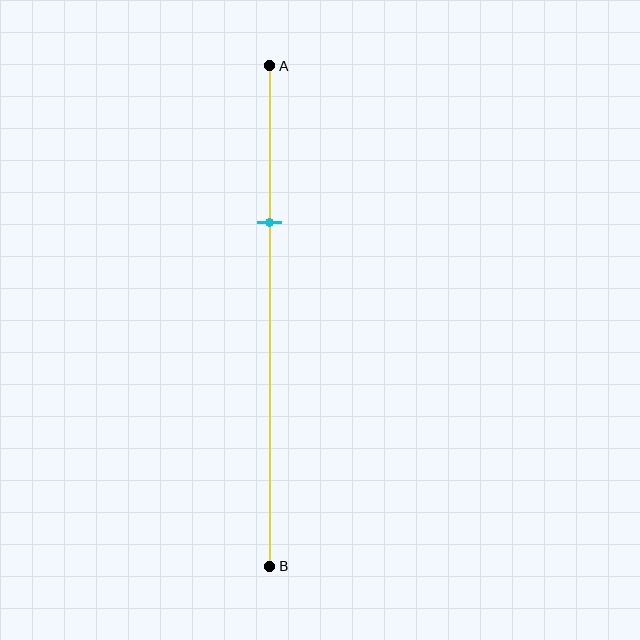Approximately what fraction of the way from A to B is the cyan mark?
The cyan mark is approximately 30% of the way from A to B.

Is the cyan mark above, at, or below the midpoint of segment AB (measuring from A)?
The cyan mark is above the midpoint of segment AB.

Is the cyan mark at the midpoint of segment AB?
No, the mark is at about 30% from A, not at the 50% midpoint.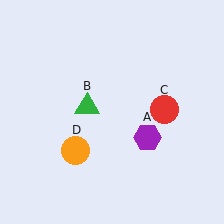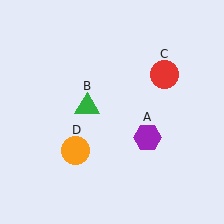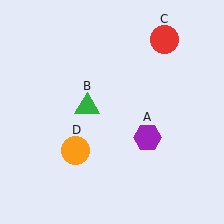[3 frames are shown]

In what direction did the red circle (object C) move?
The red circle (object C) moved up.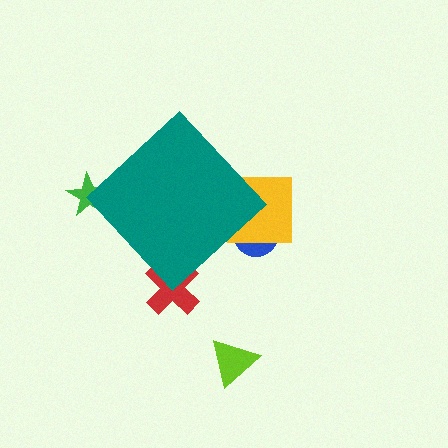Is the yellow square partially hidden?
Yes, the yellow square is partially hidden behind the teal diamond.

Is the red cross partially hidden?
Yes, the red cross is partially hidden behind the teal diamond.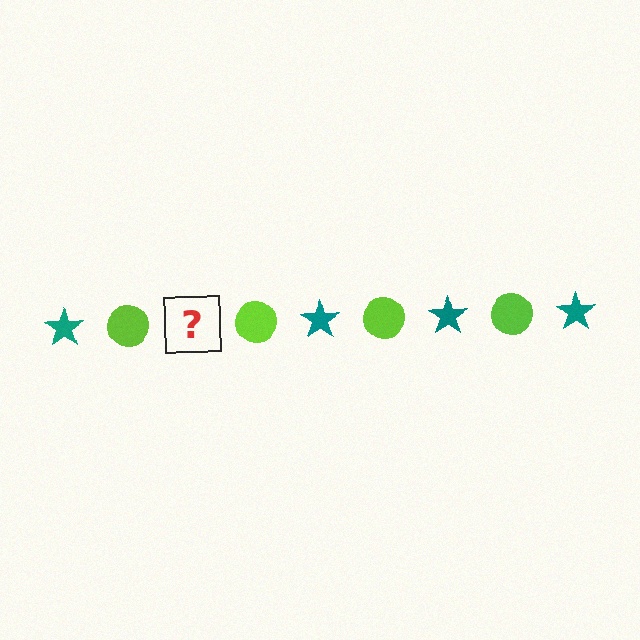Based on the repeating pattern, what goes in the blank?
The blank should be a teal star.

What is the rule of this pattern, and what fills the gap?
The rule is that the pattern alternates between teal star and lime circle. The gap should be filled with a teal star.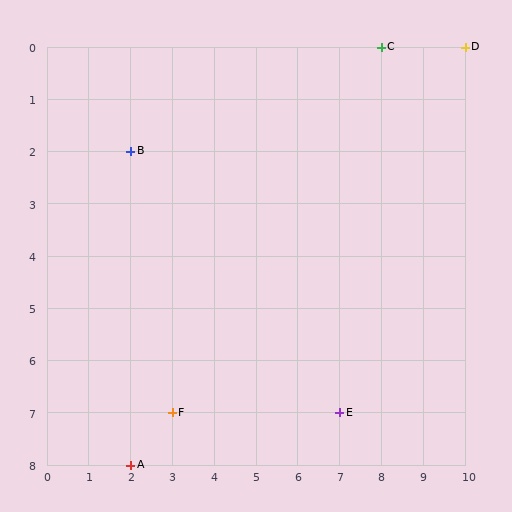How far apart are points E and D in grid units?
Points E and D are 3 columns and 7 rows apart (about 7.6 grid units diagonally).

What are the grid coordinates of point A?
Point A is at grid coordinates (2, 8).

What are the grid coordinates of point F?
Point F is at grid coordinates (3, 7).